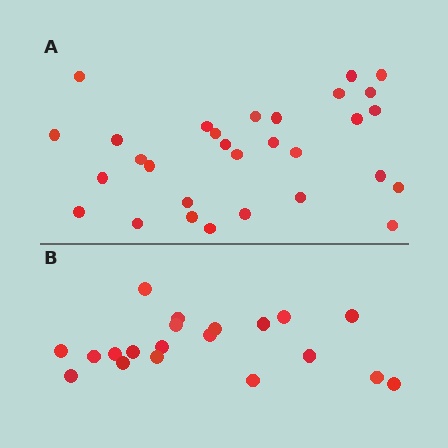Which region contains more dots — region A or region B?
Region A (the top region) has more dots.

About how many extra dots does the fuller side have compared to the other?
Region A has roughly 10 or so more dots than region B.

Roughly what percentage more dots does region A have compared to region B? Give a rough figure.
About 50% more.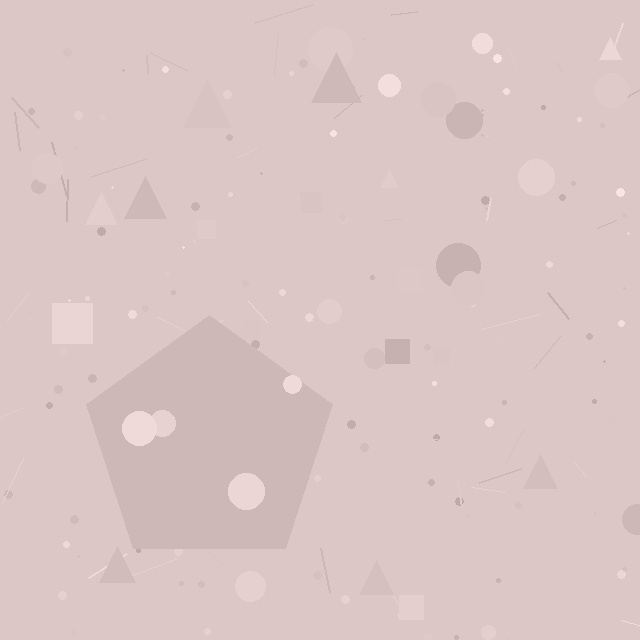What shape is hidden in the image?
A pentagon is hidden in the image.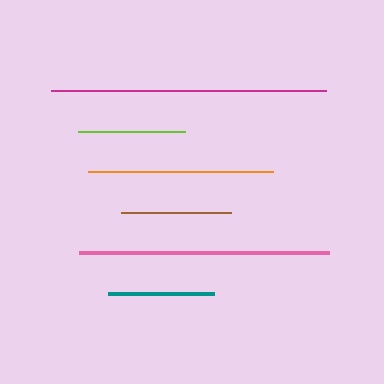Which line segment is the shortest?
The teal line is the shortest at approximately 106 pixels.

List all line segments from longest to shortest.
From longest to shortest: magenta, pink, orange, brown, lime, teal.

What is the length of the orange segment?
The orange segment is approximately 186 pixels long.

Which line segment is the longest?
The magenta line is the longest at approximately 275 pixels.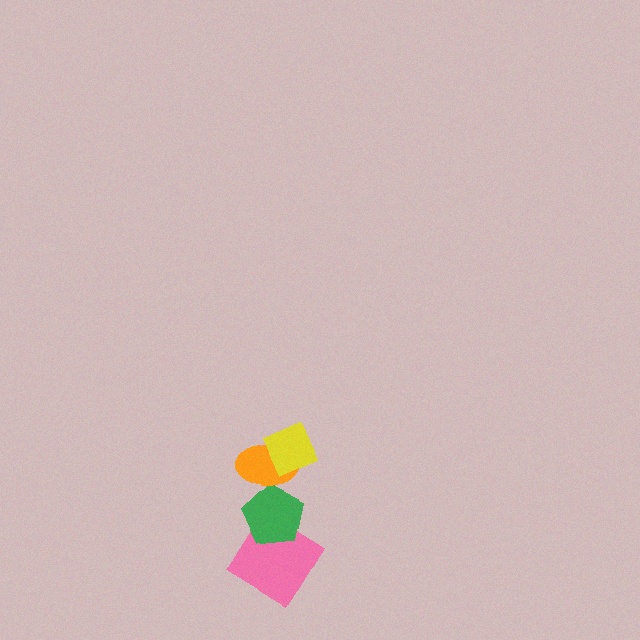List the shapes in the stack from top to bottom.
From top to bottom: the yellow diamond, the orange ellipse, the green pentagon, the pink diamond.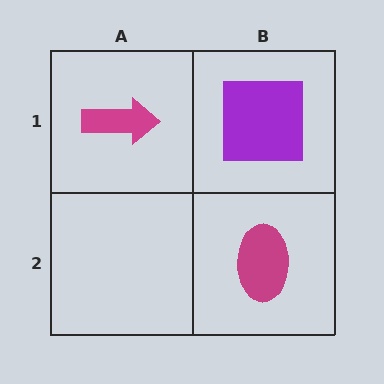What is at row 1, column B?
A purple square.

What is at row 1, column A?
A magenta arrow.